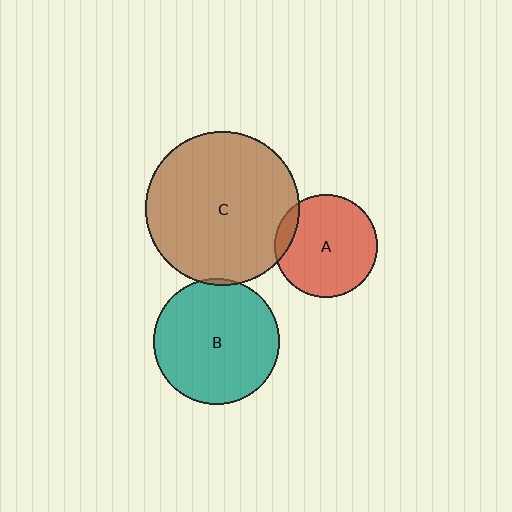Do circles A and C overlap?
Yes.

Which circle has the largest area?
Circle C (brown).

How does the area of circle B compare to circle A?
Approximately 1.5 times.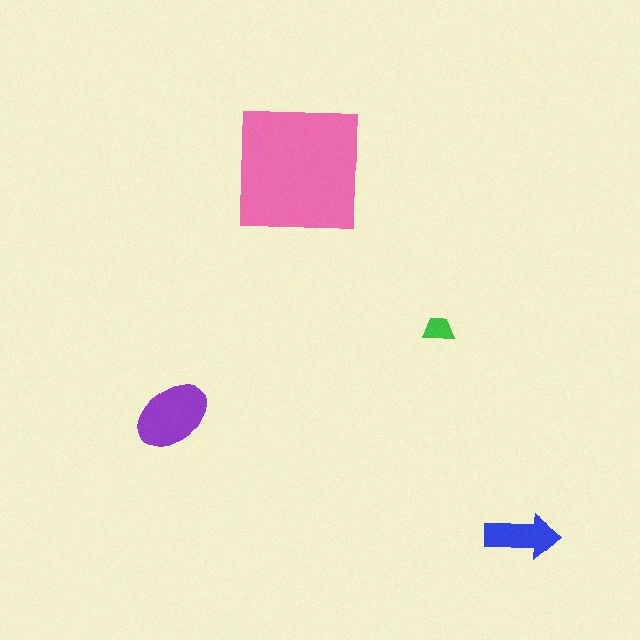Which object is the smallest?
The green trapezoid.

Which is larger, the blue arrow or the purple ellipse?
The purple ellipse.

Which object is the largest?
The pink square.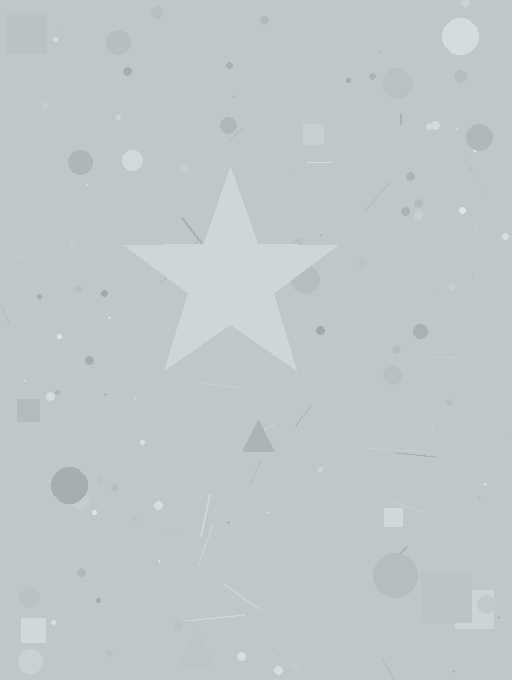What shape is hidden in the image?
A star is hidden in the image.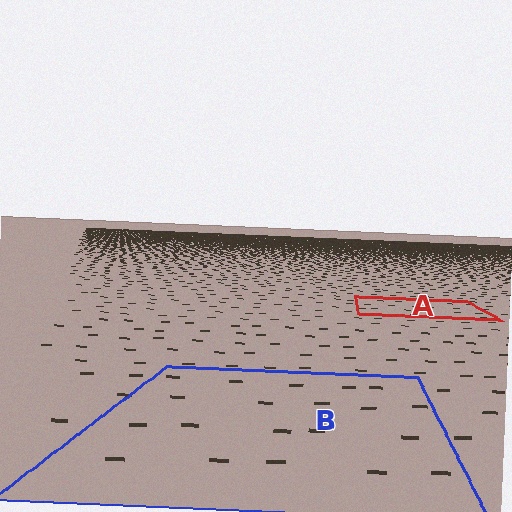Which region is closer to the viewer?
Region B is closer. The texture elements there are larger and more spread out.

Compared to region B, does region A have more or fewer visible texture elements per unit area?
Region A has more texture elements per unit area — they are packed more densely because it is farther away.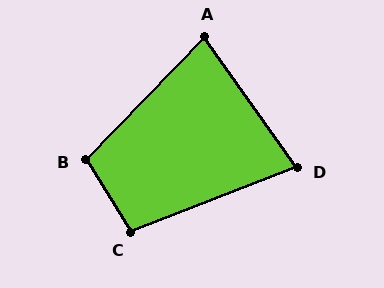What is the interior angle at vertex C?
Approximately 101 degrees (obtuse).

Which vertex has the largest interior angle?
B, at approximately 104 degrees.